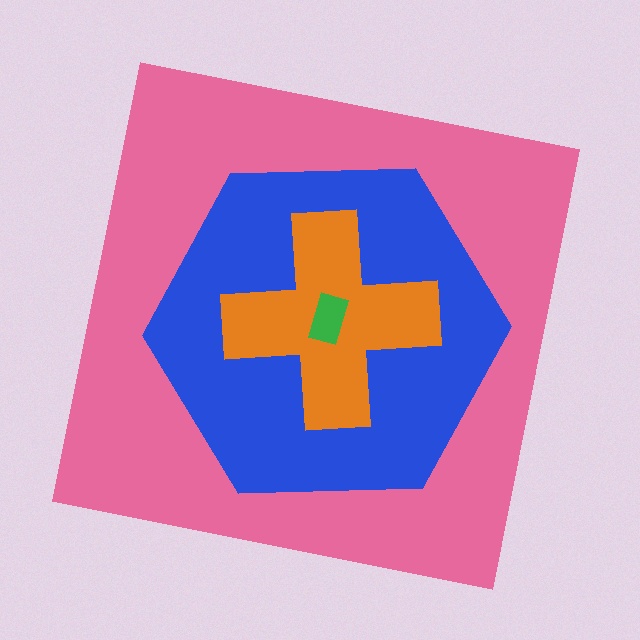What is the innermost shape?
The green rectangle.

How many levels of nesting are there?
4.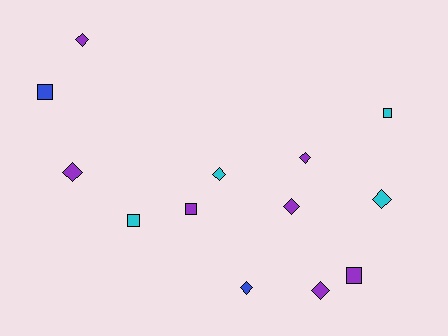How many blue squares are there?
There is 1 blue square.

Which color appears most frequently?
Purple, with 7 objects.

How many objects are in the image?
There are 13 objects.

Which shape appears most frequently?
Diamond, with 8 objects.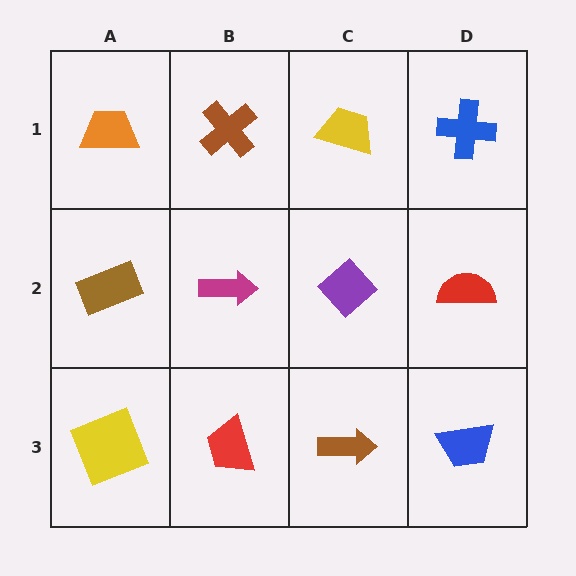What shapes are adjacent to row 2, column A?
An orange trapezoid (row 1, column A), a yellow square (row 3, column A), a magenta arrow (row 2, column B).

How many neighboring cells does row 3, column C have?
3.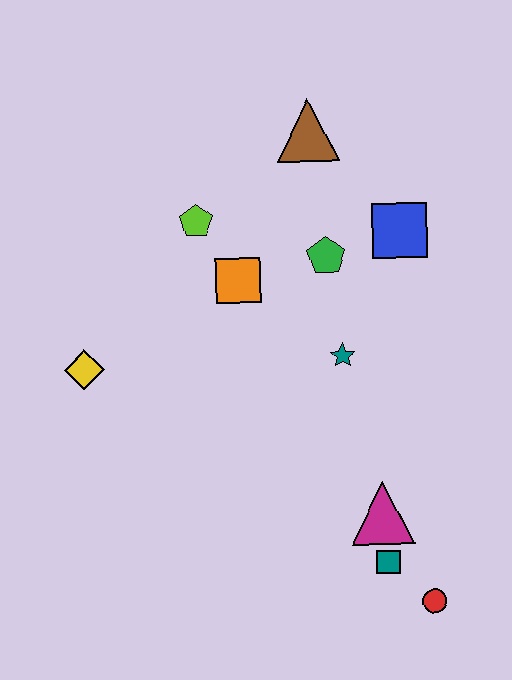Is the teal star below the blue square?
Yes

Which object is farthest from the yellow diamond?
The red circle is farthest from the yellow diamond.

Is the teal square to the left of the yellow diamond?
No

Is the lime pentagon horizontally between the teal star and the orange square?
No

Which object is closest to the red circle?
The teal square is closest to the red circle.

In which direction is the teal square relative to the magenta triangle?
The teal square is below the magenta triangle.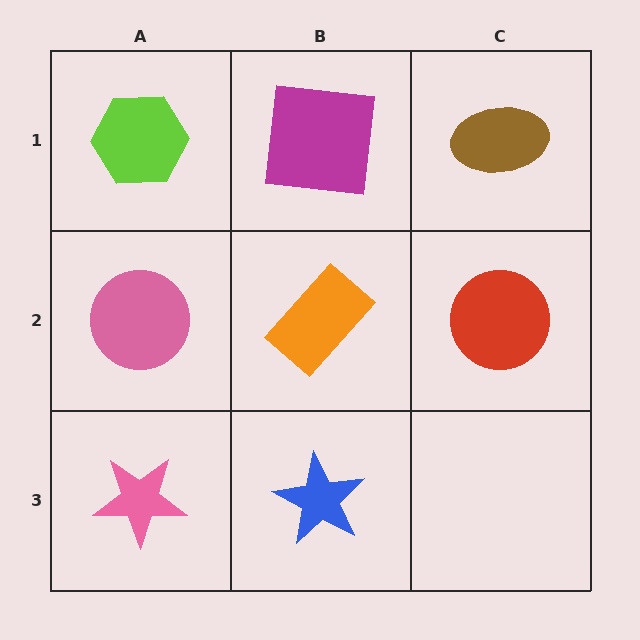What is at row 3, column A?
A pink star.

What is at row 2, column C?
A red circle.